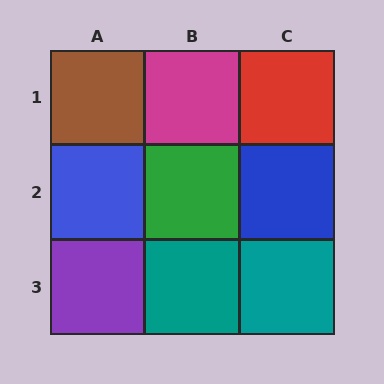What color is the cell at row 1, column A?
Brown.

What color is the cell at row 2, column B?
Green.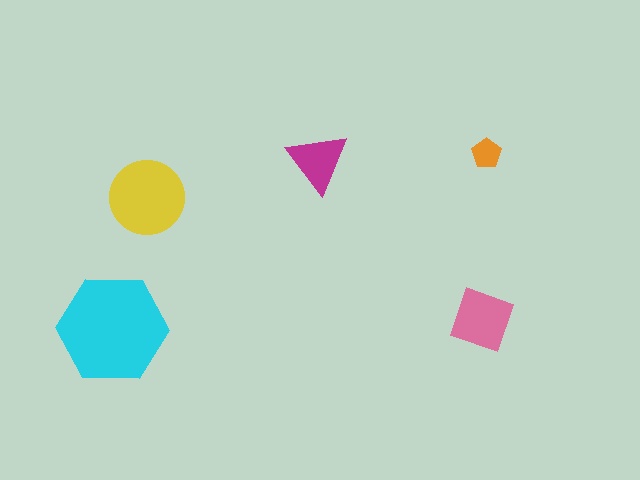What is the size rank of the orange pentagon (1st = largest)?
5th.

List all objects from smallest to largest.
The orange pentagon, the magenta triangle, the pink diamond, the yellow circle, the cyan hexagon.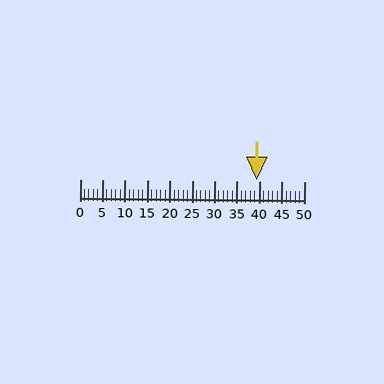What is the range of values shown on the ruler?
The ruler shows values from 0 to 50.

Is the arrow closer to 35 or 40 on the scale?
The arrow is closer to 40.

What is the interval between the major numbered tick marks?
The major tick marks are spaced 5 units apart.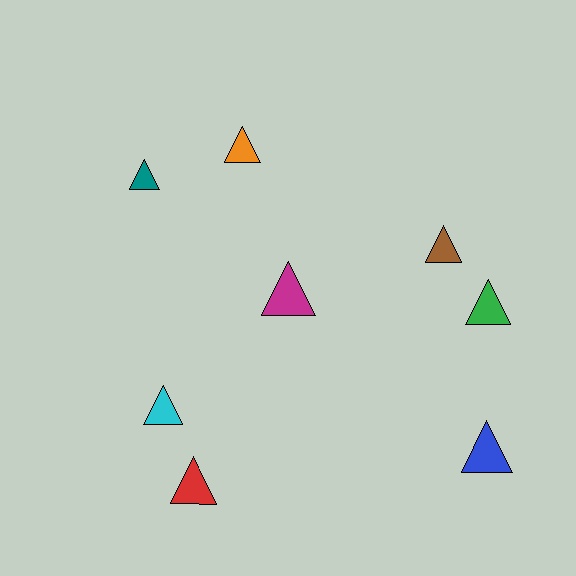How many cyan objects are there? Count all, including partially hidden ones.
There is 1 cyan object.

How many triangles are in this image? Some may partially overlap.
There are 8 triangles.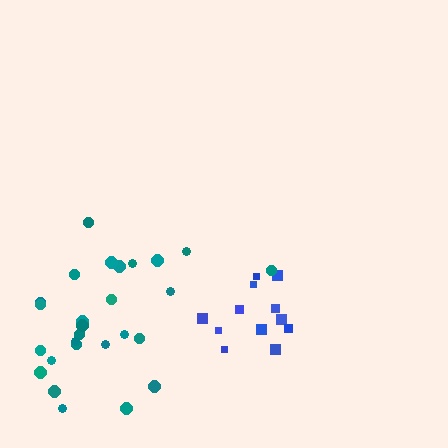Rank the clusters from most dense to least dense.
blue, teal.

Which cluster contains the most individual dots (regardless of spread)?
Teal (27).